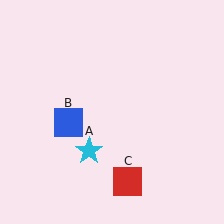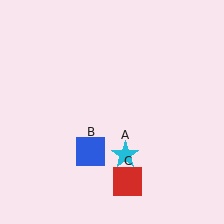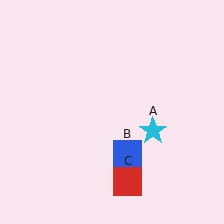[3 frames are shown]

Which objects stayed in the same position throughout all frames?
Red square (object C) remained stationary.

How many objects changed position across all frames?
2 objects changed position: cyan star (object A), blue square (object B).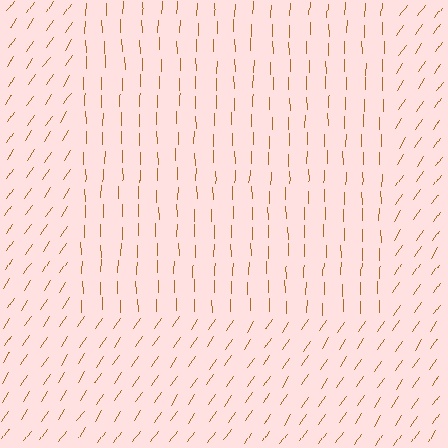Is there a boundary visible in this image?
Yes, there is a texture boundary formed by a change in line orientation.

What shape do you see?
I see a rectangle.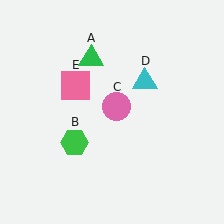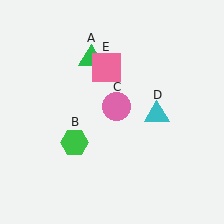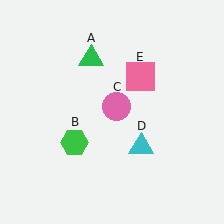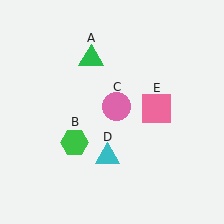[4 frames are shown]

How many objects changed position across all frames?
2 objects changed position: cyan triangle (object D), pink square (object E).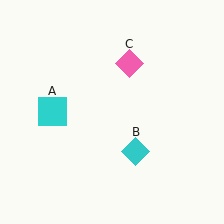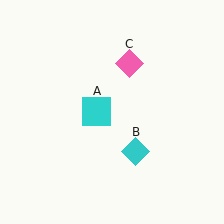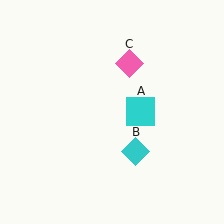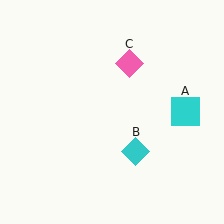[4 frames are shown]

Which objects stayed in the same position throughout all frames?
Cyan diamond (object B) and pink diamond (object C) remained stationary.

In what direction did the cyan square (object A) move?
The cyan square (object A) moved right.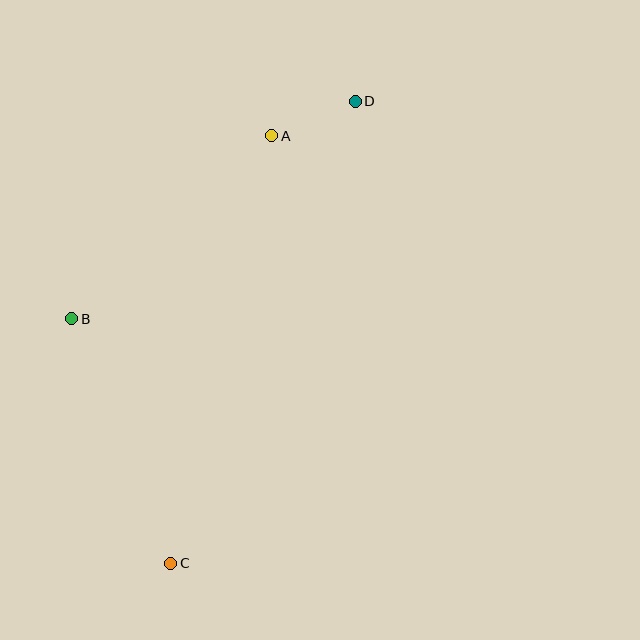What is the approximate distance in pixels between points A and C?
The distance between A and C is approximately 439 pixels.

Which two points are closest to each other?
Points A and D are closest to each other.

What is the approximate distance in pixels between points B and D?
The distance between B and D is approximately 357 pixels.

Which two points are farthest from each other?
Points C and D are farthest from each other.